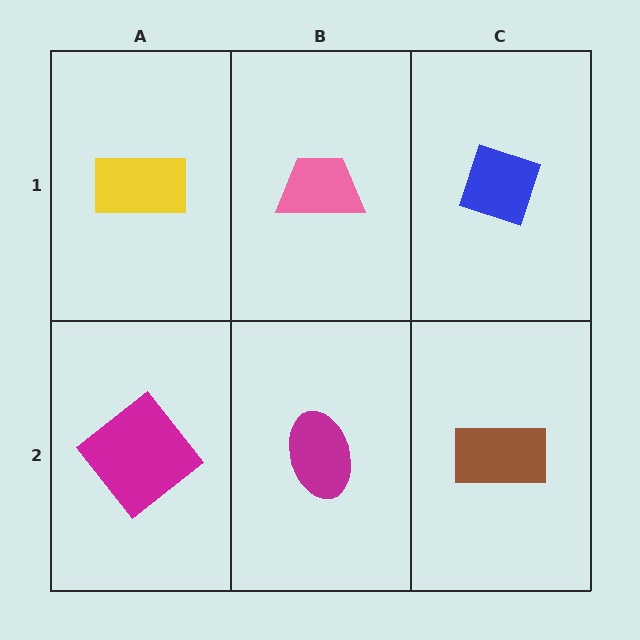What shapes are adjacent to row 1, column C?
A brown rectangle (row 2, column C), a pink trapezoid (row 1, column B).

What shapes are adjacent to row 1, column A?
A magenta diamond (row 2, column A), a pink trapezoid (row 1, column B).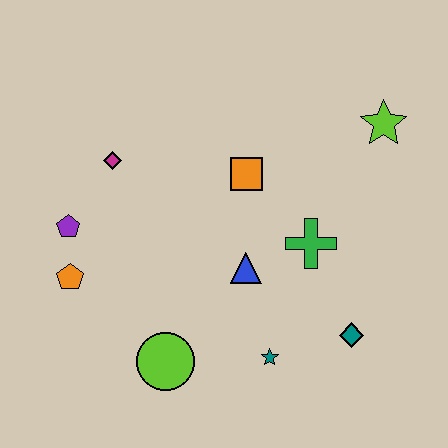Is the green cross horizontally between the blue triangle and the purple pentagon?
No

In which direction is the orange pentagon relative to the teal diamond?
The orange pentagon is to the left of the teal diamond.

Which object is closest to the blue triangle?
The green cross is closest to the blue triangle.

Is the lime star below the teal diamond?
No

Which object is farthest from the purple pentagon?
The lime star is farthest from the purple pentagon.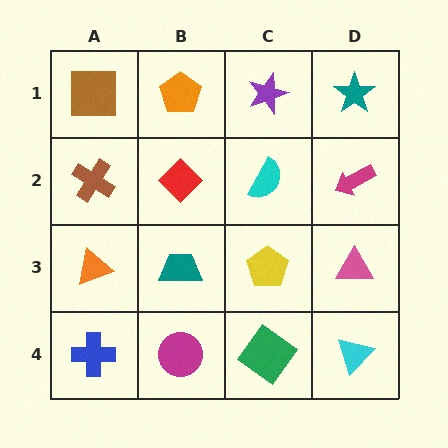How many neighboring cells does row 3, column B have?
4.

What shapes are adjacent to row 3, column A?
A brown cross (row 2, column A), a blue cross (row 4, column A), a teal trapezoid (row 3, column B).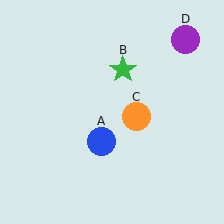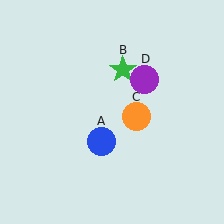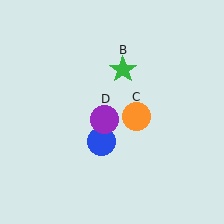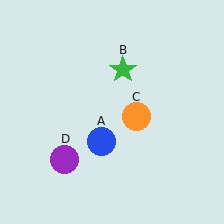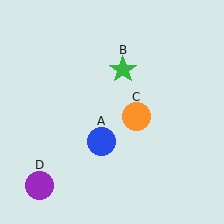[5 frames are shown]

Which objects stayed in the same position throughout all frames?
Blue circle (object A) and green star (object B) and orange circle (object C) remained stationary.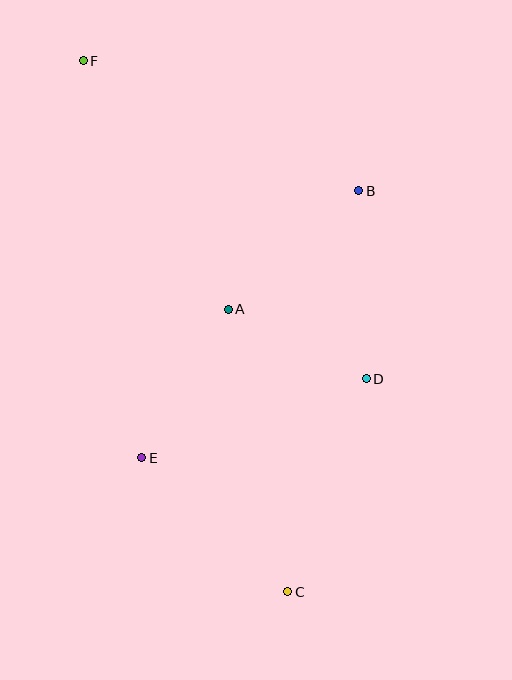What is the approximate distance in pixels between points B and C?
The distance between B and C is approximately 407 pixels.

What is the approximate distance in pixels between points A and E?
The distance between A and E is approximately 172 pixels.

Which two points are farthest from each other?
Points C and F are farthest from each other.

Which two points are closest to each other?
Points A and D are closest to each other.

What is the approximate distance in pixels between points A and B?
The distance between A and B is approximately 176 pixels.